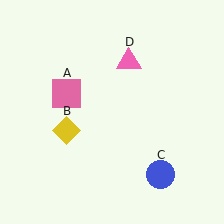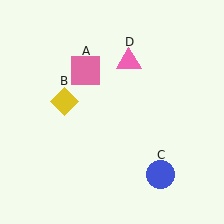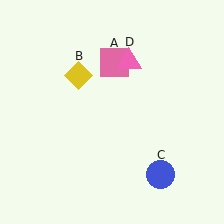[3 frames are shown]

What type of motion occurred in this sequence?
The pink square (object A), yellow diamond (object B) rotated clockwise around the center of the scene.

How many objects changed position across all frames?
2 objects changed position: pink square (object A), yellow diamond (object B).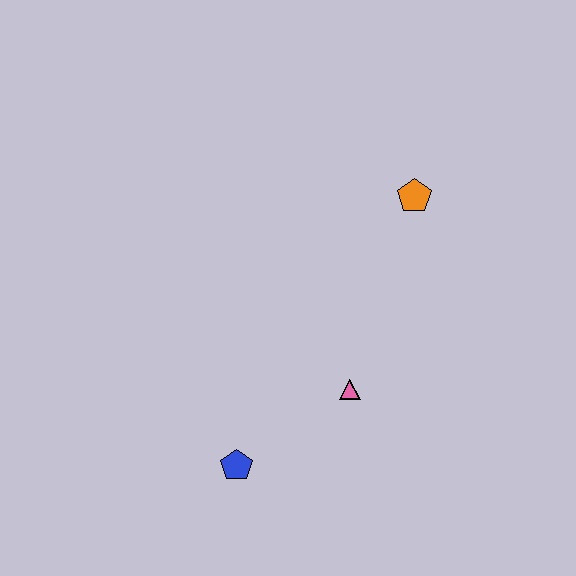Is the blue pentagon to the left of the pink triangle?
Yes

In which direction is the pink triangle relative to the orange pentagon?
The pink triangle is below the orange pentagon.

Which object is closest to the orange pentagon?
The pink triangle is closest to the orange pentagon.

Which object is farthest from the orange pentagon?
The blue pentagon is farthest from the orange pentagon.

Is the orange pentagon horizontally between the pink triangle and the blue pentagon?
No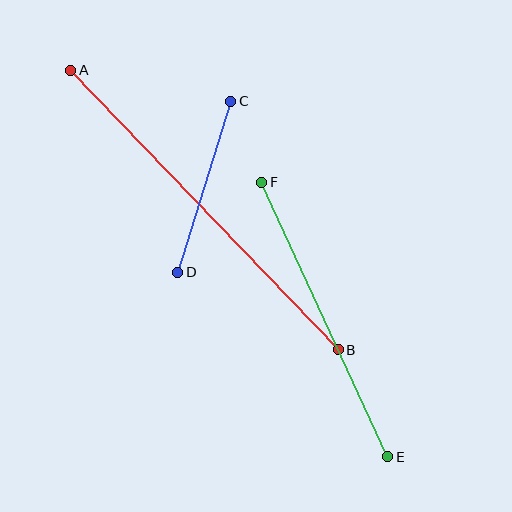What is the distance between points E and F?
The distance is approximately 302 pixels.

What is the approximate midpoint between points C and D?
The midpoint is at approximately (204, 187) pixels.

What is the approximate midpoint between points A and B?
The midpoint is at approximately (205, 210) pixels.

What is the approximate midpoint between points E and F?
The midpoint is at approximately (325, 319) pixels.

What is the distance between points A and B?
The distance is approximately 387 pixels.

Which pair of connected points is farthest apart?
Points A and B are farthest apart.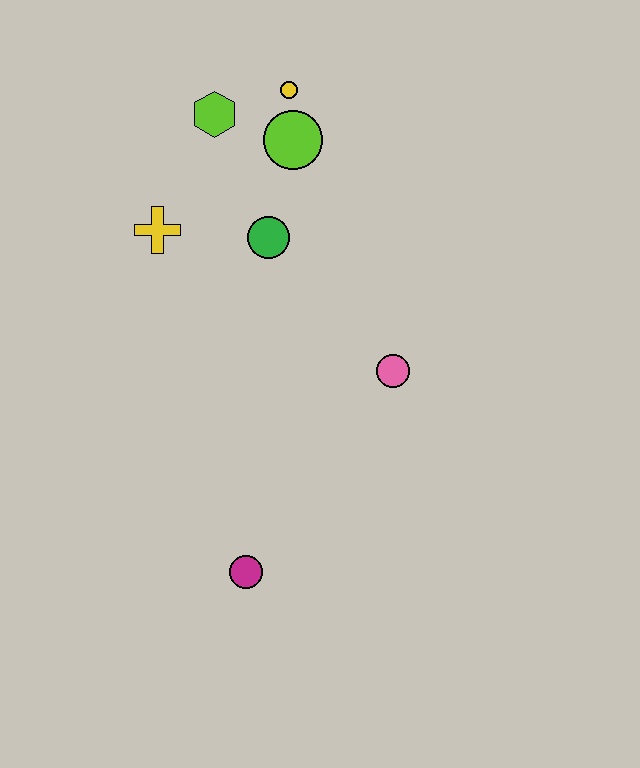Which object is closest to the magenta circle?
The pink circle is closest to the magenta circle.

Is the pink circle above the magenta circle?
Yes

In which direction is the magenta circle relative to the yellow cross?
The magenta circle is below the yellow cross.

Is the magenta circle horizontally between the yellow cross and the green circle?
Yes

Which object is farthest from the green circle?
The magenta circle is farthest from the green circle.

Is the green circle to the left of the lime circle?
Yes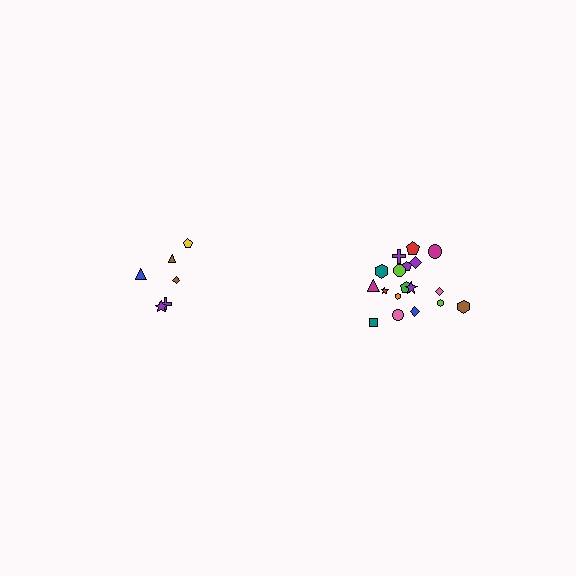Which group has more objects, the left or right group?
The right group.